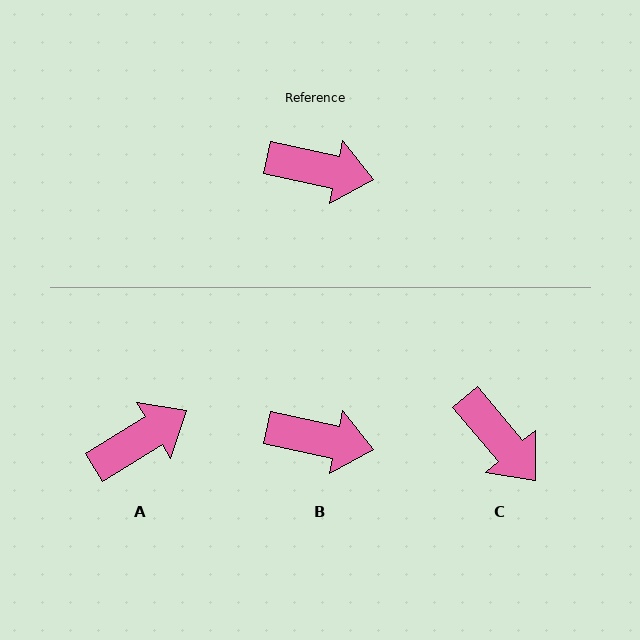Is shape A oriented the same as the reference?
No, it is off by about 43 degrees.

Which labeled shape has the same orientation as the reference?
B.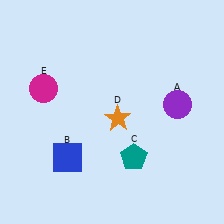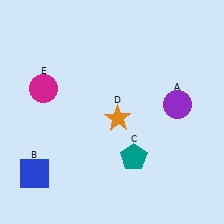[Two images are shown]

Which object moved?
The blue square (B) moved left.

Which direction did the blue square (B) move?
The blue square (B) moved left.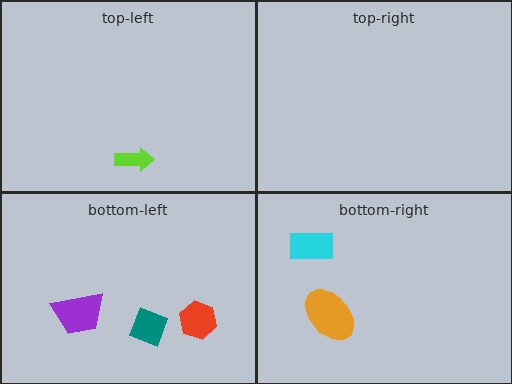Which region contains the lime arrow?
The top-left region.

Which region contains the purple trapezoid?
The bottom-left region.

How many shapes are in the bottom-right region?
2.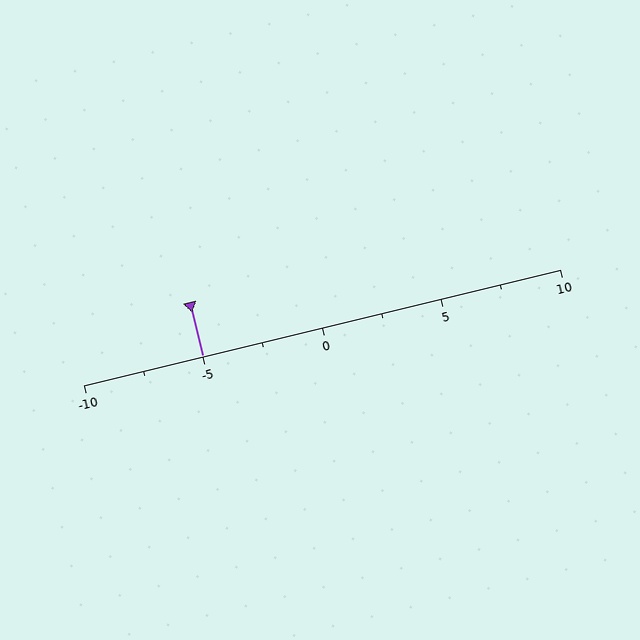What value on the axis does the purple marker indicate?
The marker indicates approximately -5.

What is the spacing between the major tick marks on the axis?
The major ticks are spaced 5 apart.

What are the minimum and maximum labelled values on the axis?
The axis runs from -10 to 10.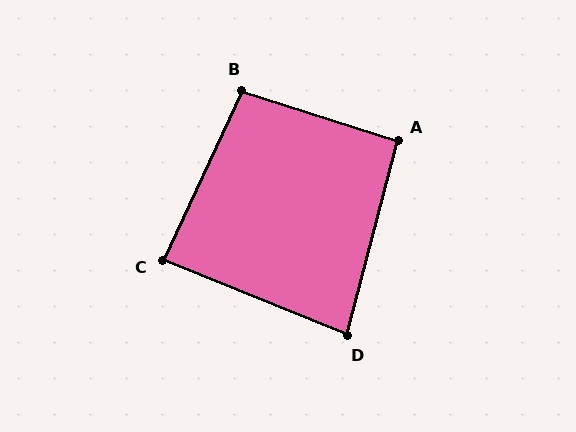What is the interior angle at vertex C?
Approximately 87 degrees (approximately right).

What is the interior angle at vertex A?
Approximately 93 degrees (approximately right).